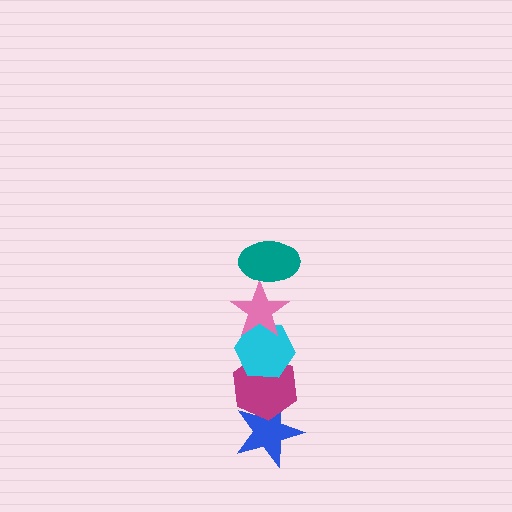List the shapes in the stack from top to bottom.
From top to bottom: the teal ellipse, the pink star, the cyan hexagon, the magenta hexagon, the blue star.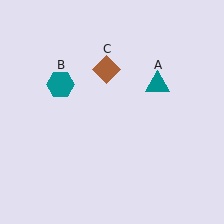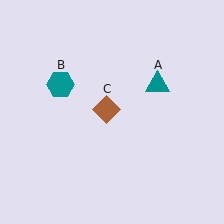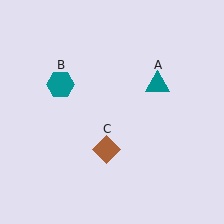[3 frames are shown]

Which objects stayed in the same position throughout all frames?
Teal triangle (object A) and teal hexagon (object B) remained stationary.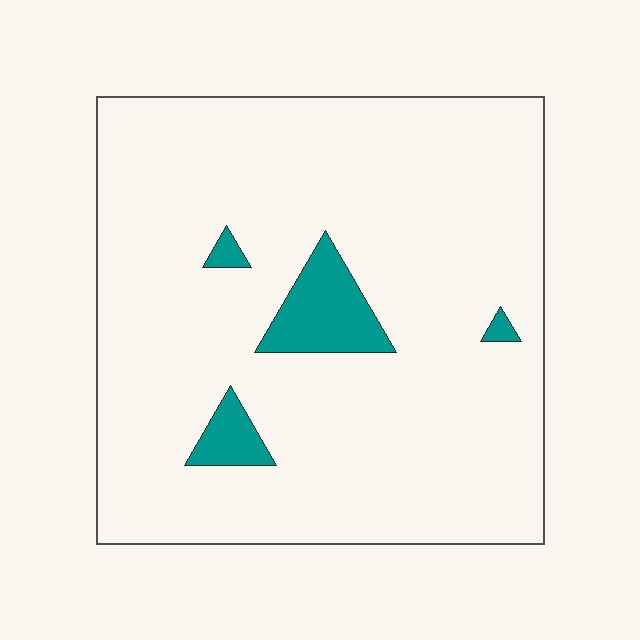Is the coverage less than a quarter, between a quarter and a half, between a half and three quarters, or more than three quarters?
Less than a quarter.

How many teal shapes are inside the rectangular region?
4.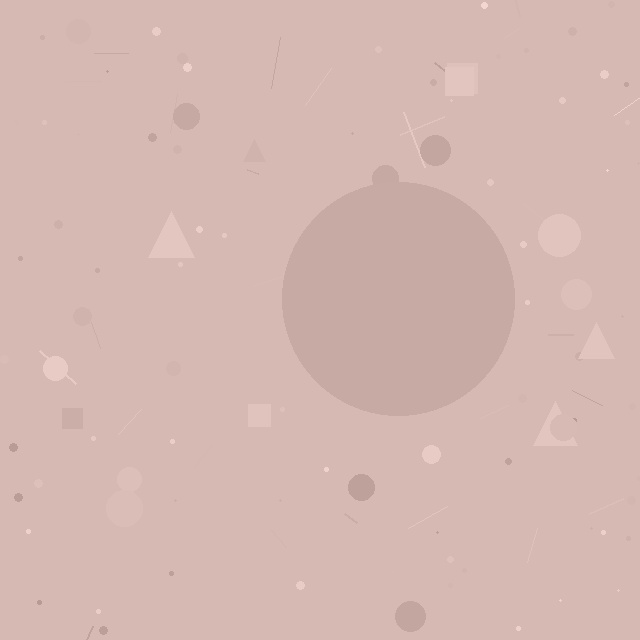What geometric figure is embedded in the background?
A circle is embedded in the background.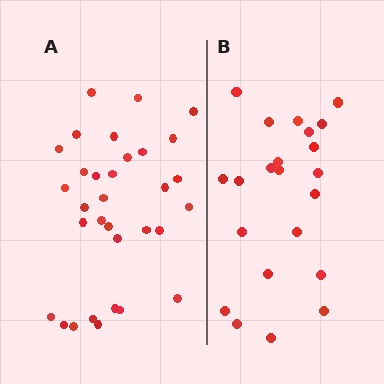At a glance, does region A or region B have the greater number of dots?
Region A (the left region) has more dots.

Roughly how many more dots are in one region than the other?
Region A has roughly 10 or so more dots than region B.